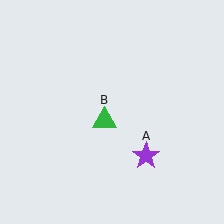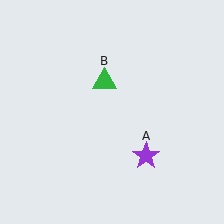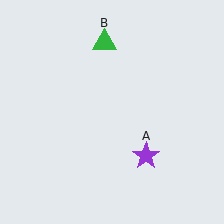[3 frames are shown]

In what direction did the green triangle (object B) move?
The green triangle (object B) moved up.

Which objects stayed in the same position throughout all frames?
Purple star (object A) remained stationary.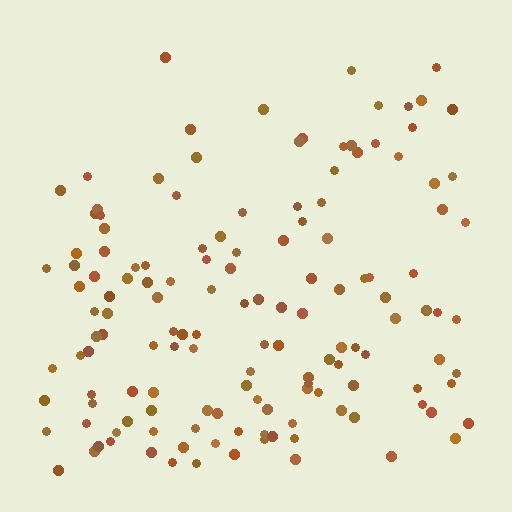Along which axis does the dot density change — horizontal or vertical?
Vertical.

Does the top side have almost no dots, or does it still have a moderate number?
Still a moderate number, just noticeably fewer than the bottom.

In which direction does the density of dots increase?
From top to bottom, with the bottom side densest.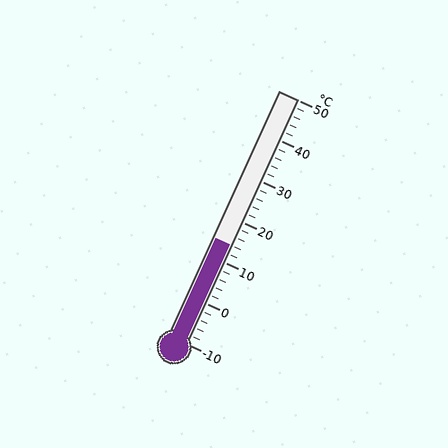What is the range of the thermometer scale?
The thermometer scale ranges from -10°C to 50°C.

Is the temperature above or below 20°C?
The temperature is below 20°C.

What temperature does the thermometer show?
The thermometer shows approximately 14°C.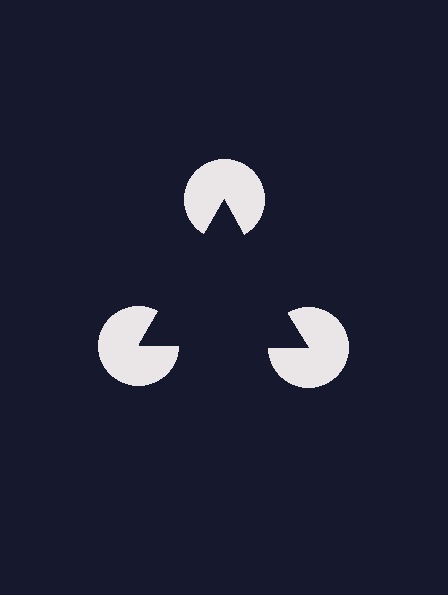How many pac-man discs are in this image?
There are 3 — one at each vertex of the illusory triangle.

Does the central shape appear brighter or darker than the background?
It typically appears slightly darker than the background, even though no actual brightness change is drawn.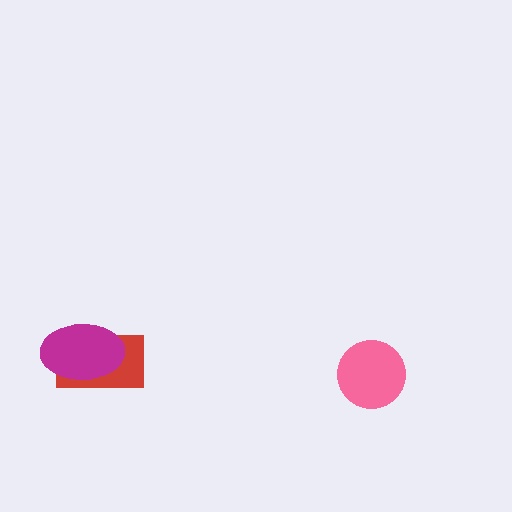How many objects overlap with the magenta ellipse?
1 object overlaps with the magenta ellipse.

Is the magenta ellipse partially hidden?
No, no other shape covers it.